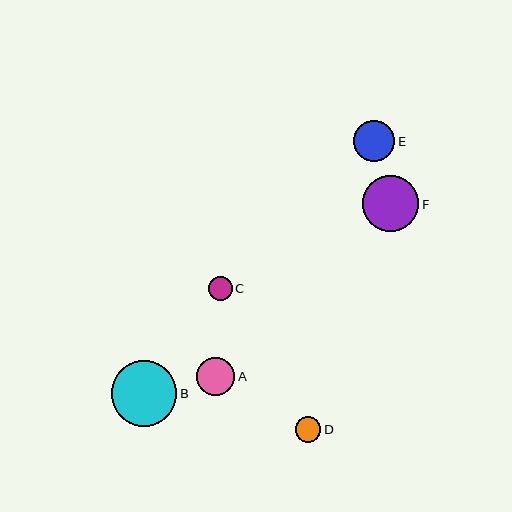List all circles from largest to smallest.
From largest to smallest: B, F, E, A, D, C.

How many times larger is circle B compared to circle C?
Circle B is approximately 2.8 times the size of circle C.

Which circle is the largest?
Circle B is the largest with a size of approximately 66 pixels.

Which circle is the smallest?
Circle C is the smallest with a size of approximately 23 pixels.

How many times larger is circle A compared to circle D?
Circle A is approximately 1.5 times the size of circle D.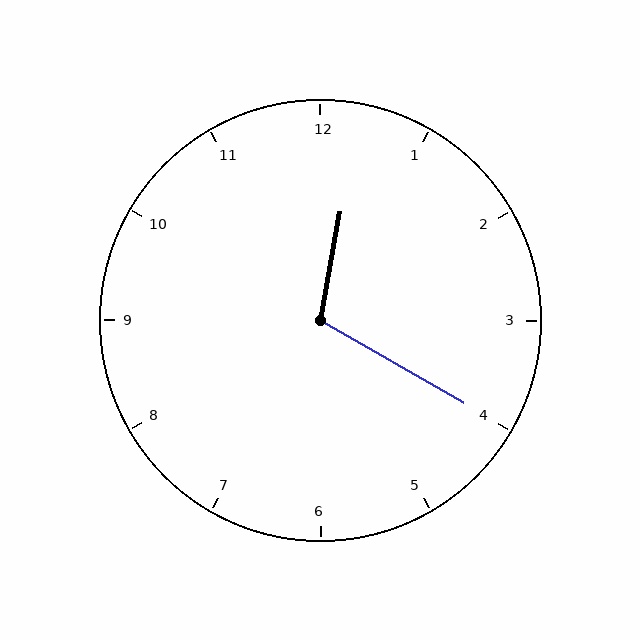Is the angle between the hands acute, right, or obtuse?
It is obtuse.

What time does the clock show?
12:20.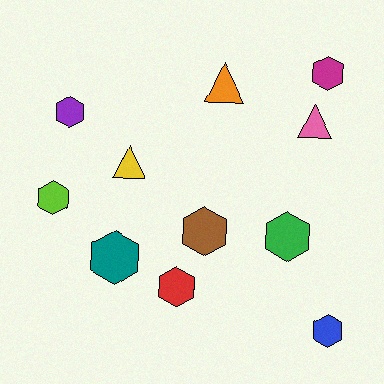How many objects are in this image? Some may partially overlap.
There are 11 objects.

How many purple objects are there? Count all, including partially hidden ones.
There is 1 purple object.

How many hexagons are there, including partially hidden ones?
There are 8 hexagons.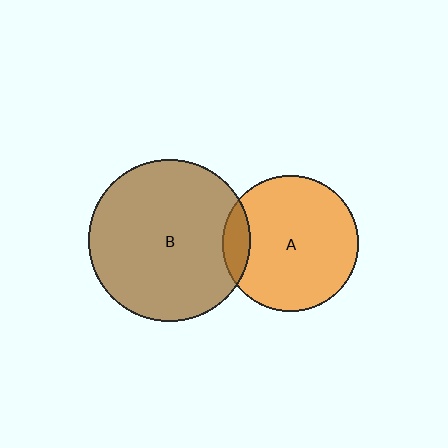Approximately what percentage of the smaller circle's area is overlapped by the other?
Approximately 10%.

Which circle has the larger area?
Circle B (brown).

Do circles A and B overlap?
Yes.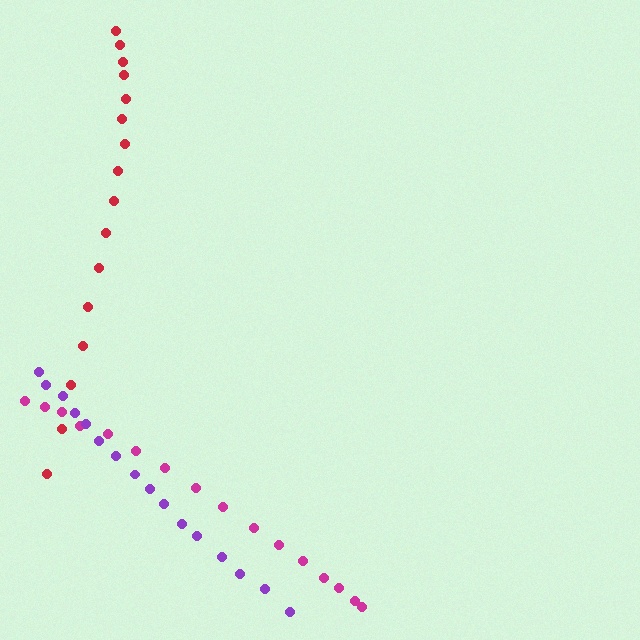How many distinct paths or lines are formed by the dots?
There are 3 distinct paths.